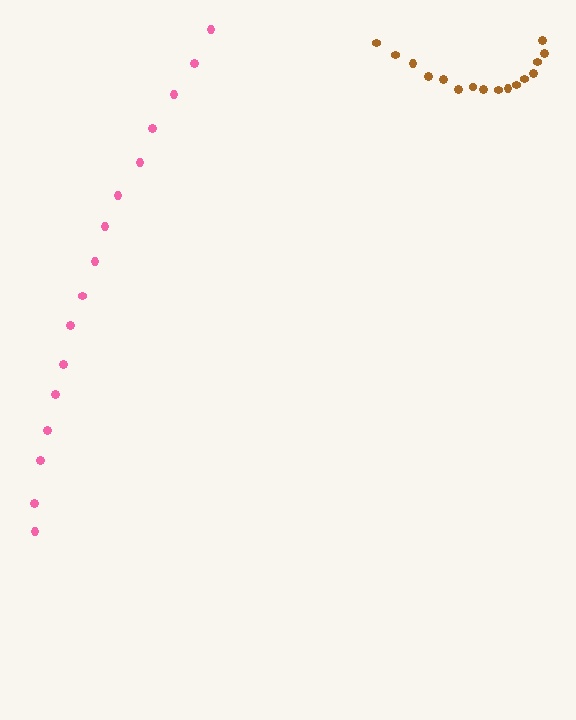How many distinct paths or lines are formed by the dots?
There are 2 distinct paths.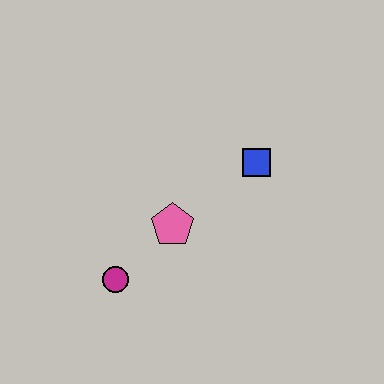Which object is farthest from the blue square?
The magenta circle is farthest from the blue square.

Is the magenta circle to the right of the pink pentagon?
No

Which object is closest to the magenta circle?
The pink pentagon is closest to the magenta circle.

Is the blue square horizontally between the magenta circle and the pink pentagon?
No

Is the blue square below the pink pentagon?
No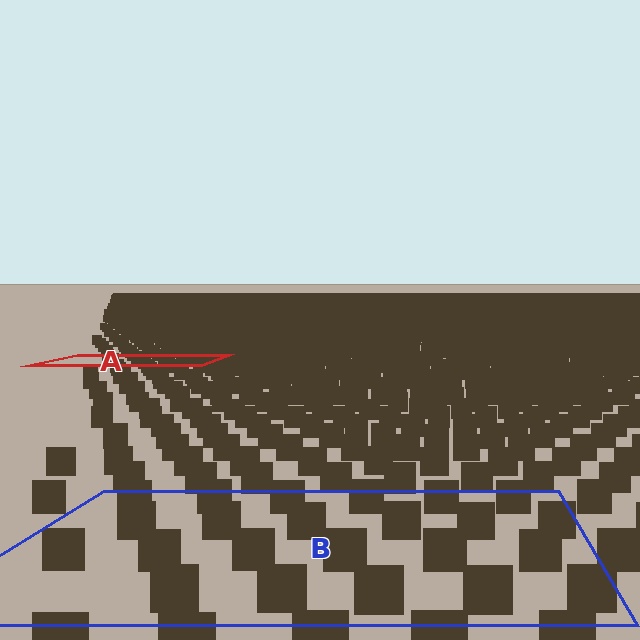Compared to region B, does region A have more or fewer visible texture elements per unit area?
Region A has more texture elements per unit area — they are packed more densely because it is farther away.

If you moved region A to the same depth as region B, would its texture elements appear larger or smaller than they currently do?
They would appear larger. At a closer depth, the same texture elements are projected at a bigger on-screen size.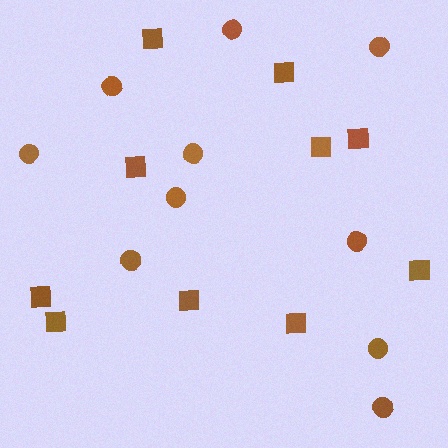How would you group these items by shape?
There are 2 groups: one group of squares (10) and one group of circles (10).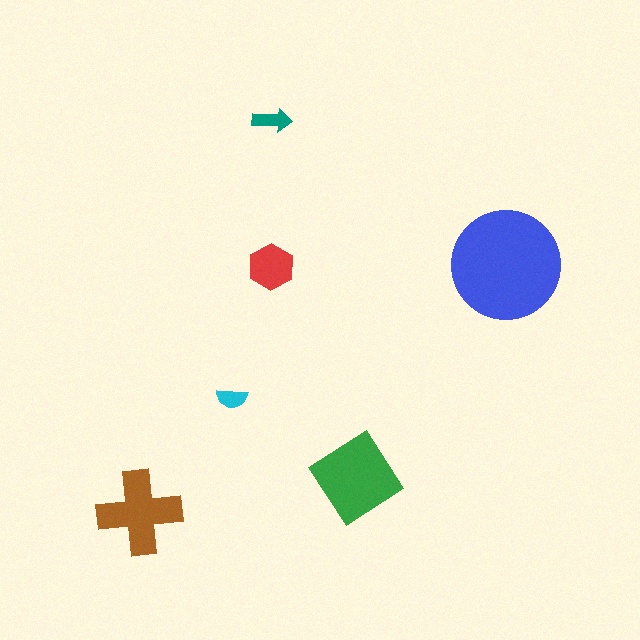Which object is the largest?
The blue circle.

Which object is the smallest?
The cyan semicircle.